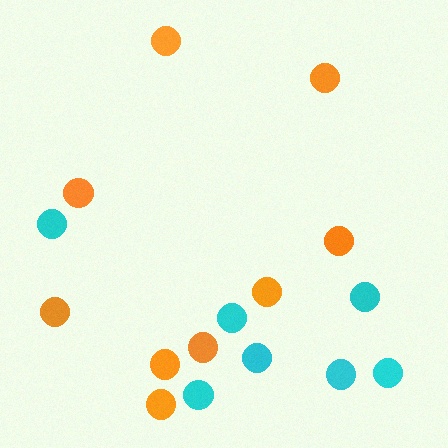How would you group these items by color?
There are 2 groups: one group of orange circles (9) and one group of cyan circles (7).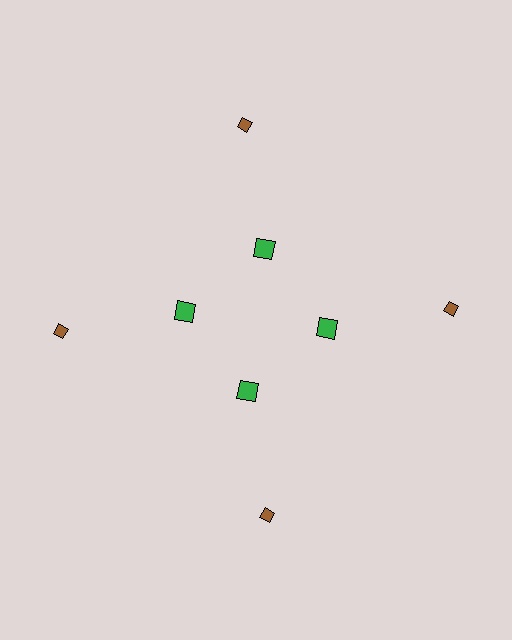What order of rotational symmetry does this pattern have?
This pattern has 4-fold rotational symmetry.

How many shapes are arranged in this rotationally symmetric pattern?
There are 8 shapes, arranged in 4 groups of 2.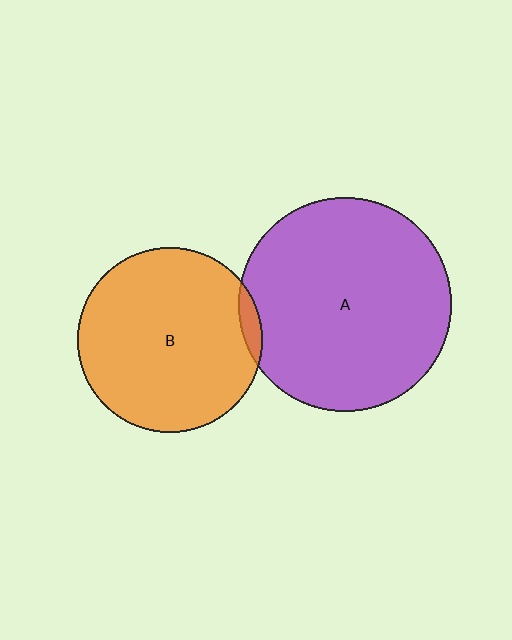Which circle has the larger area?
Circle A (purple).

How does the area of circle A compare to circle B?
Approximately 1.3 times.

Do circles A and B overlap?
Yes.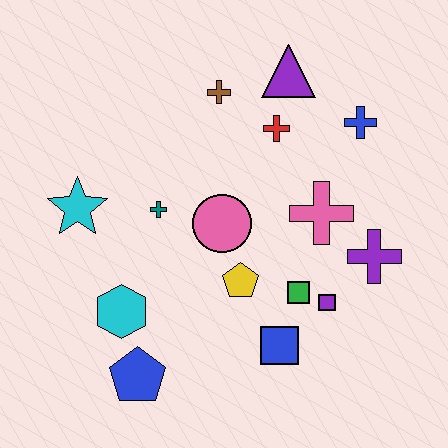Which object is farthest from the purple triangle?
The blue pentagon is farthest from the purple triangle.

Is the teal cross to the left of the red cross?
Yes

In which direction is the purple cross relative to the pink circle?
The purple cross is to the right of the pink circle.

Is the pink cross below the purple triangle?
Yes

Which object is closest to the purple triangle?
The red cross is closest to the purple triangle.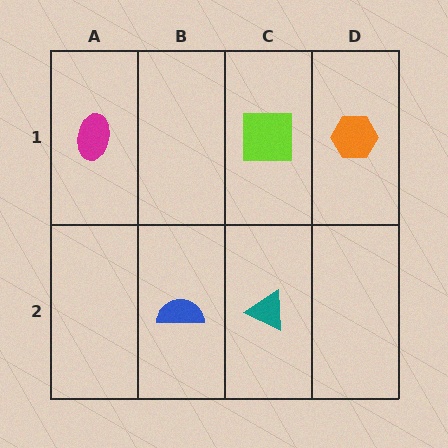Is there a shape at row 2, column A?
No, that cell is empty.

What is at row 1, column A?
A magenta ellipse.